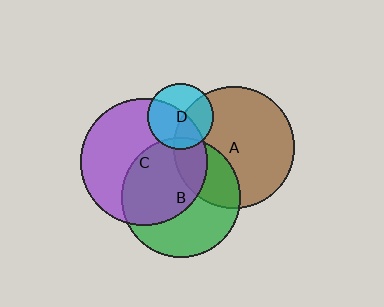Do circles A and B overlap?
Yes.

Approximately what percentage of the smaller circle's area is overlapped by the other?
Approximately 30%.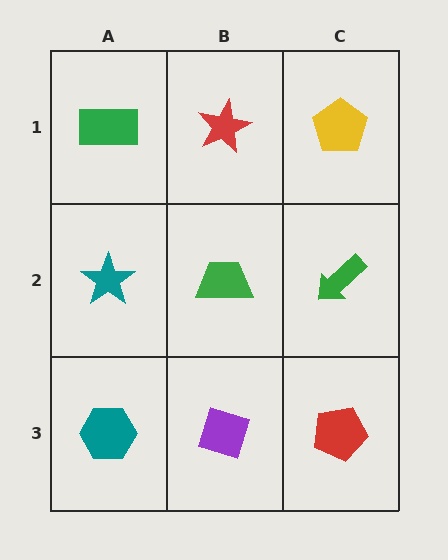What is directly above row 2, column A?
A green rectangle.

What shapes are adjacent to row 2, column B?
A red star (row 1, column B), a purple diamond (row 3, column B), a teal star (row 2, column A), a green arrow (row 2, column C).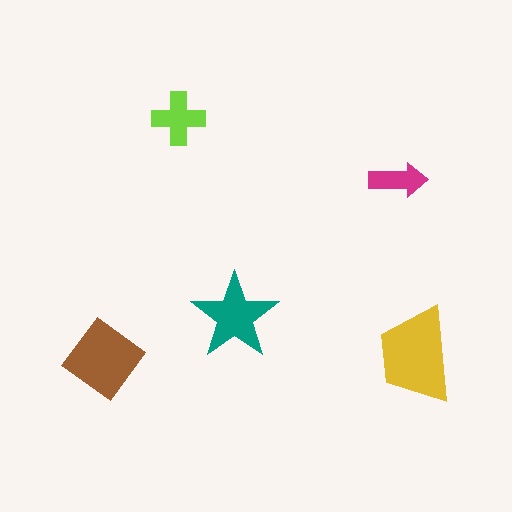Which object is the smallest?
The magenta arrow.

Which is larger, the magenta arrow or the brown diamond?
The brown diamond.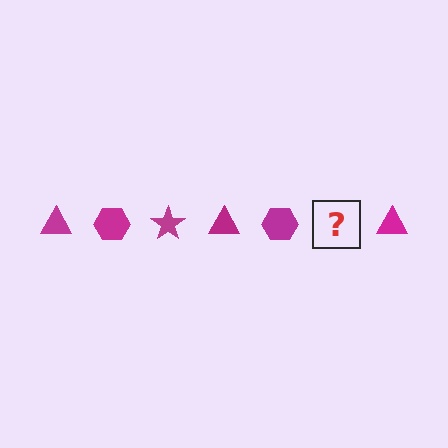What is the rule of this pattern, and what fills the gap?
The rule is that the pattern cycles through triangle, hexagon, star shapes in magenta. The gap should be filled with a magenta star.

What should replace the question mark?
The question mark should be replaced with a magenta star.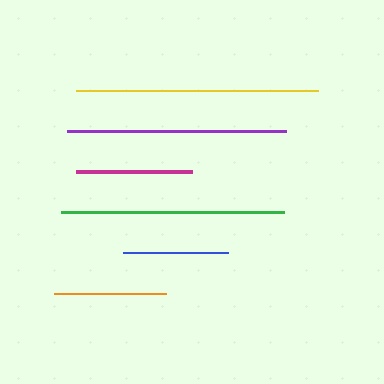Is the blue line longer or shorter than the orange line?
The orange line is longer than the blue line.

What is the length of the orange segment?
The orange segment is approximately 112 pixels long.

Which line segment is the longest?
The yellow line is the longest at approximately 242 pixels.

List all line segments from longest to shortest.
From longest to shortest: yellow, green, purple, magenta, orange, blue.